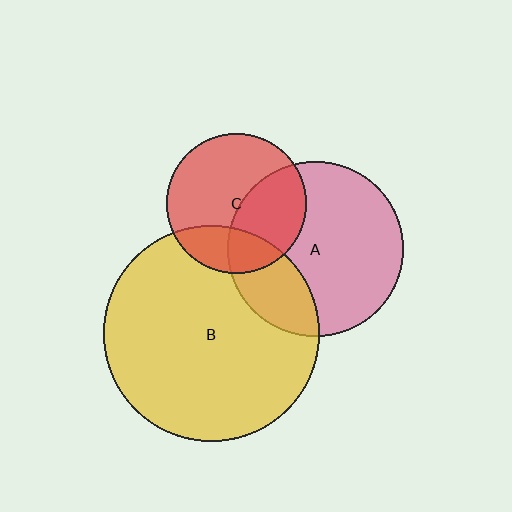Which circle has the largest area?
Circle B (yellow).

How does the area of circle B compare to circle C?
Approximately 2.4 times.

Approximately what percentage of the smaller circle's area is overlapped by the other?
Approximately 40%.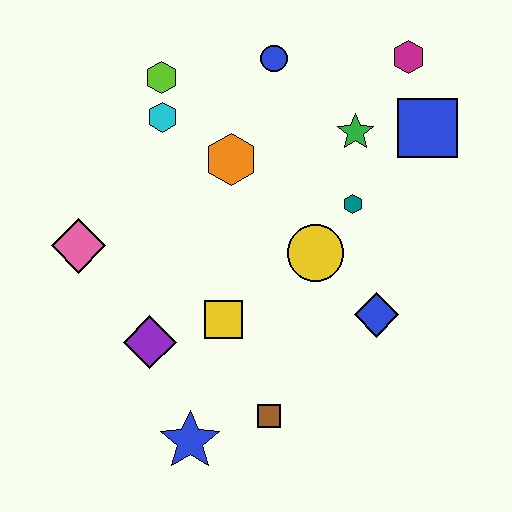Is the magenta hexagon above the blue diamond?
Yes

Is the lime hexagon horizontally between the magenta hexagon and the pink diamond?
Yes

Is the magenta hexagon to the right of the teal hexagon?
Yes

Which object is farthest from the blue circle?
The blue star is farthest from the blue circle.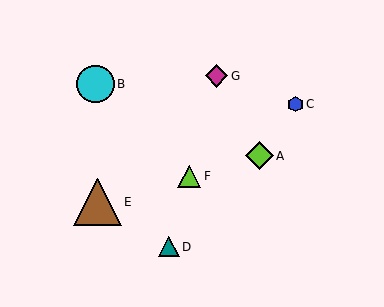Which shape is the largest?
The brown triangle (labeled E) is the largest.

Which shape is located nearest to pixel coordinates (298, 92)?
The blue hexagon (labeled C) at (296, 104) is nearest to that location.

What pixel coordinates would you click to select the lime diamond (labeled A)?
Click at (259, 156) to select the lime diamond A.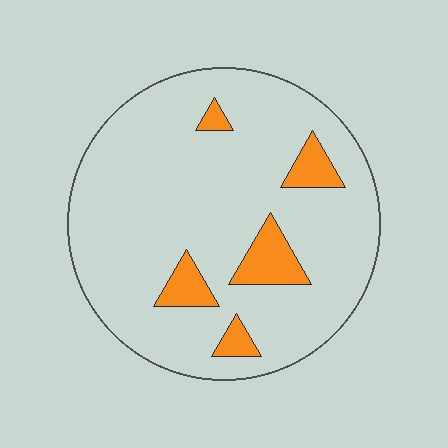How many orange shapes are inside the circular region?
5.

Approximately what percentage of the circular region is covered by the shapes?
Approximately 10%.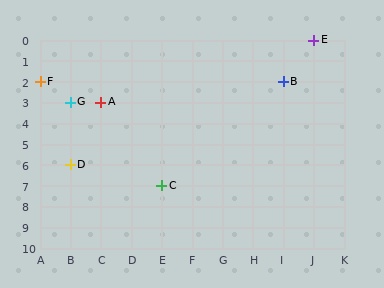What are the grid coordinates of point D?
Point D is at grid coordinates (B, 6).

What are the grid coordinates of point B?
Point B is at grid coordinates (I, 2).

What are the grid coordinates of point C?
Point C is at grid coordinates (E, 7).